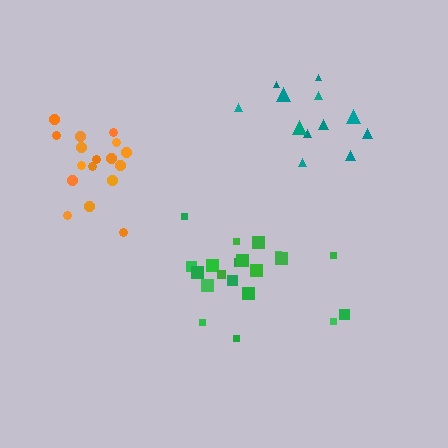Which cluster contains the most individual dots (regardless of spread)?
Green (20).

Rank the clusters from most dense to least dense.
orange, green, teal.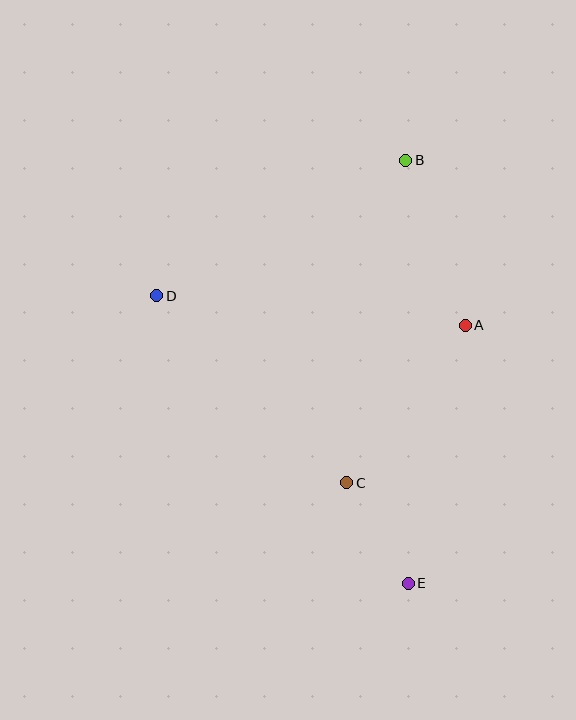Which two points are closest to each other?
Points C and E are closest to each other.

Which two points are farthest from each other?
Points B and E are farthest from each other.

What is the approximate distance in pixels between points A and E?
The distance between A and E is approximately 264 pixels.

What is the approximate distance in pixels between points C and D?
The distance between C and D is approximately 266 pixels.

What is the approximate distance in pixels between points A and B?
The distance between A and B is approximately 176 pixels.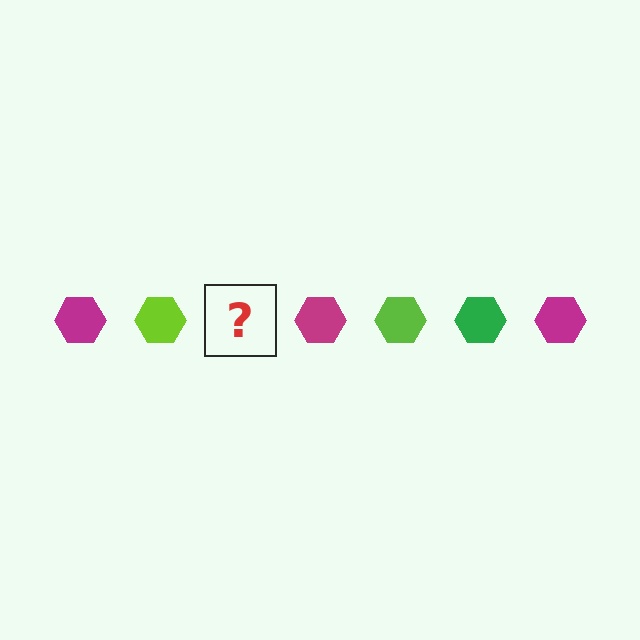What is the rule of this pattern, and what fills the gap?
The rule is that the pattern cycles through magenta, lime, green hexagons. The gap should be filled with a green hexagon.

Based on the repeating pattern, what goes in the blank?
The blank should be a green hexagon.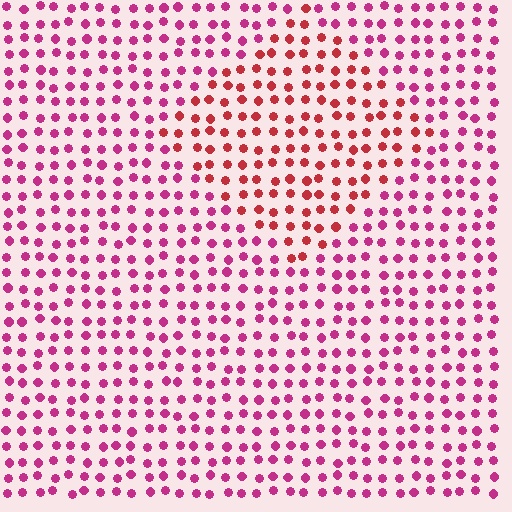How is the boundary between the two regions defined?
The boundary is defined purely by a slight shift in hue (about 32 degrees). Spacing, size, and orientation are identical on both sides.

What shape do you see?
I see a diamond.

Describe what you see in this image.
The image is filled with small magenta elements in a uniform arrangement. A diamond-shaped region is visible where the elements are tinted to a slightly different hue, forming a subtle color boundary.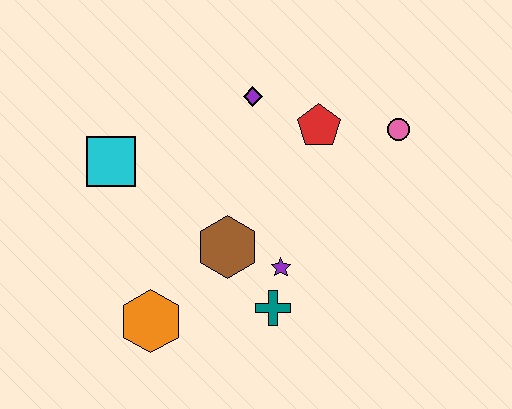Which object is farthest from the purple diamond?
The orange hexagon is farthest from the purple diamond.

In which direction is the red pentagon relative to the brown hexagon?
The red pentagon is above the brown hexagon.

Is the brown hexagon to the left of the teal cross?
Yes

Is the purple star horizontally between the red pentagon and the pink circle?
No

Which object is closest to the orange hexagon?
The brown hexagon is closest to the orange hexagon.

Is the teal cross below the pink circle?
Yes